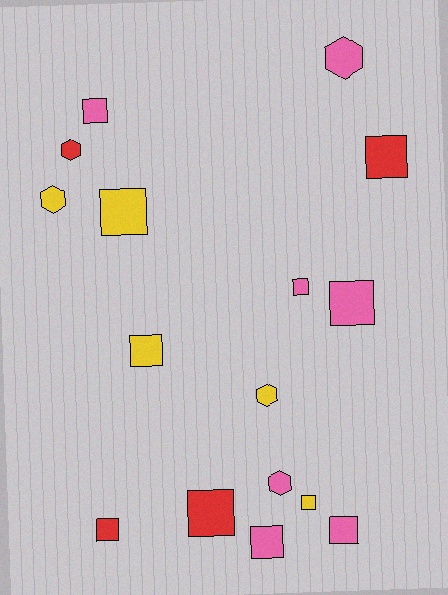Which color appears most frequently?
Pink, with 7 objects.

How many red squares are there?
There are 3 red squares.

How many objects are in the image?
There are 16 objects.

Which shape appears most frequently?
Square, with 11 objects.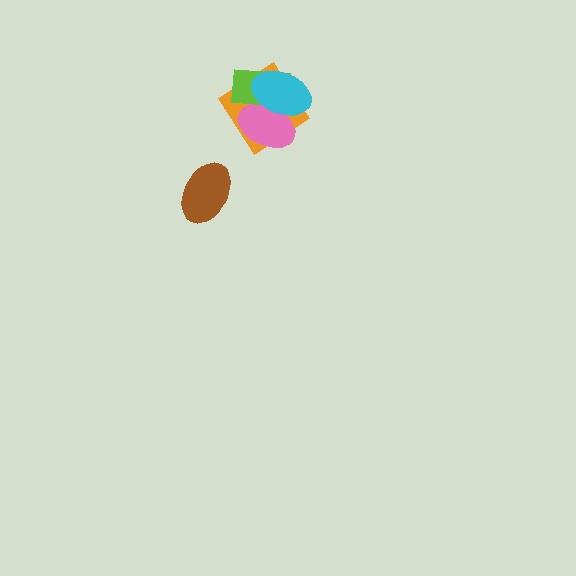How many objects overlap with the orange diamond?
3 objects overlap with the orange diamond.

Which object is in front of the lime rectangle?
The cyan ellipse is in front of the lime rectangle.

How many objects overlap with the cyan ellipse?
3 objects overlap with the cyan ellipse.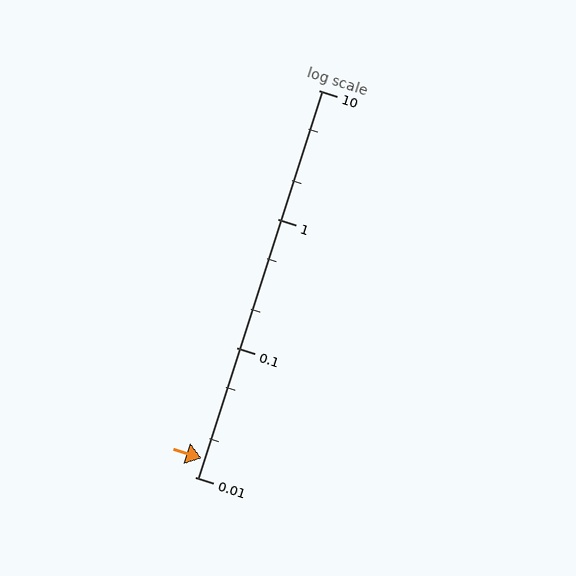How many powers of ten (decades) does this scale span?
The scale spans 3 decades, from 0.01 to 10.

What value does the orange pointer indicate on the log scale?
The pointer indicates approximately 0.014.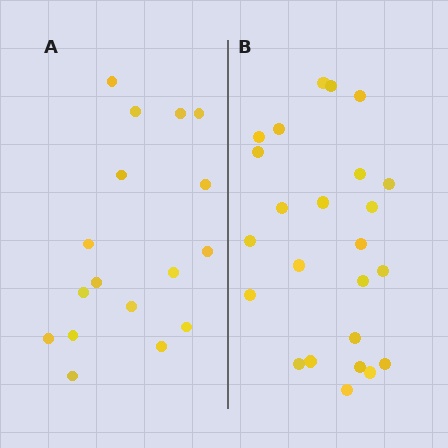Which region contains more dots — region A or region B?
Region B (the right region) has more dots.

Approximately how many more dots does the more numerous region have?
Region B has roughly 8 or so more dots than region A.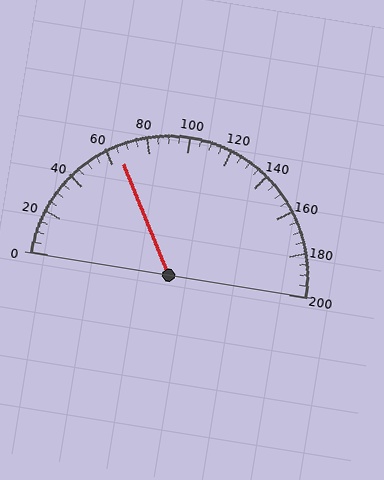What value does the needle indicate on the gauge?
The needle indicates approximately 65.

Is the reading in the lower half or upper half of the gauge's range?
The reading is in the lower half of the range (0 to 200).